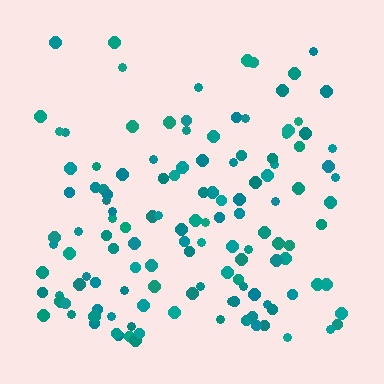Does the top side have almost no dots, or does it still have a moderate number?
Still a moderate number, just noticeably fewer than the bottom.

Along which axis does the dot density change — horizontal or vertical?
Vertical.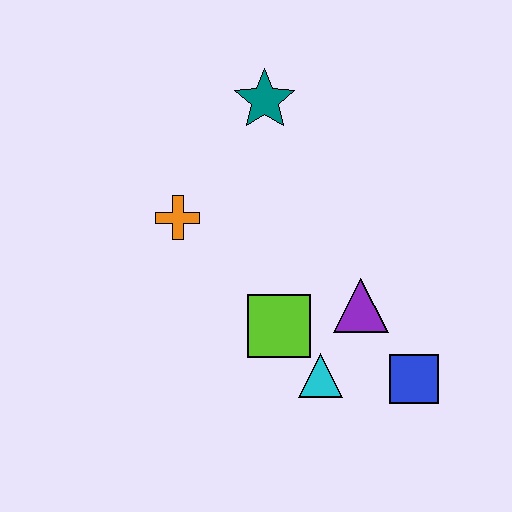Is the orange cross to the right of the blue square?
No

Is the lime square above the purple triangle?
No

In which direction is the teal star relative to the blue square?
The teal star is above the blue square.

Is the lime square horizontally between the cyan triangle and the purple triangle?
No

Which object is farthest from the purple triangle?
The teal star is farthest from the purple triangle.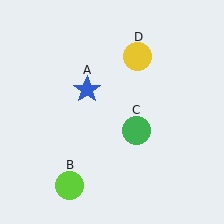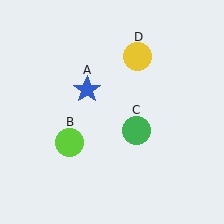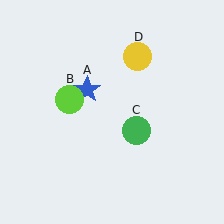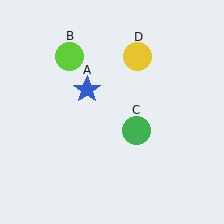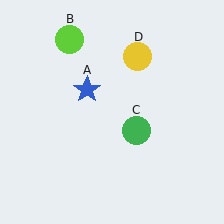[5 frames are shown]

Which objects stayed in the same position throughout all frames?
Blue star (object A) and green circle (object C) and yellow circle (object D) remained stationary.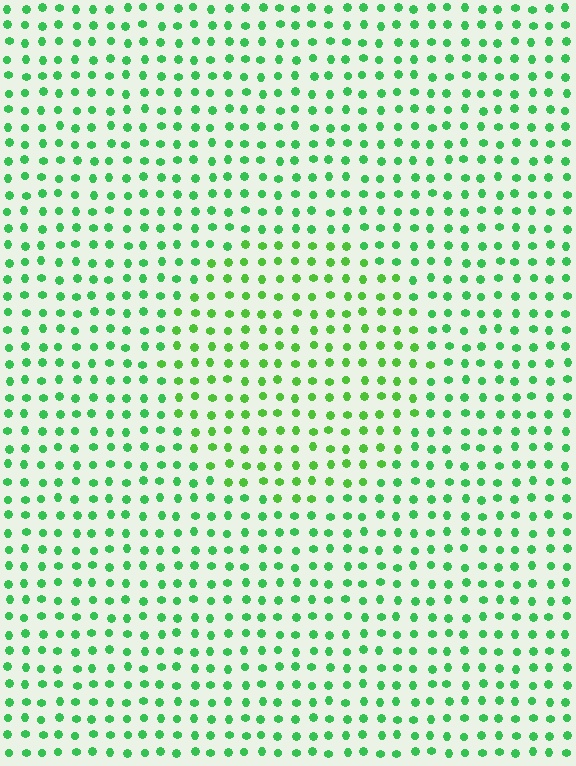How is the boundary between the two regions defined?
The boundary is defined purely by a slight shift in hue (about 22 degrees). Spacing, size, and orientation are identical on both sides.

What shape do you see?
I see a circle.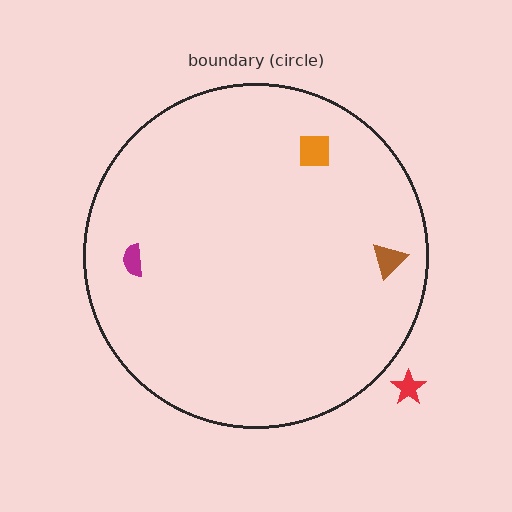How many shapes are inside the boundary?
3 inside, 1 outside.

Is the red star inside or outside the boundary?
Outside.